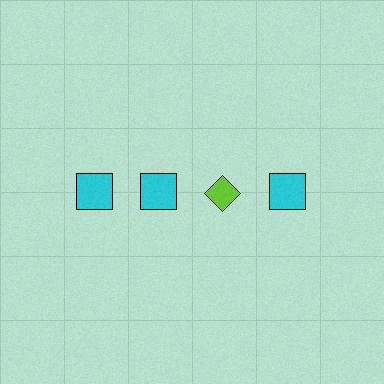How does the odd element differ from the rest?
It differs in both color (lime instead of cyan) and shape (diamond instead of square).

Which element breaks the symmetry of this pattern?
The lime diamond in the top row, center column breaks the symmetry. All other shapes are cyan squares.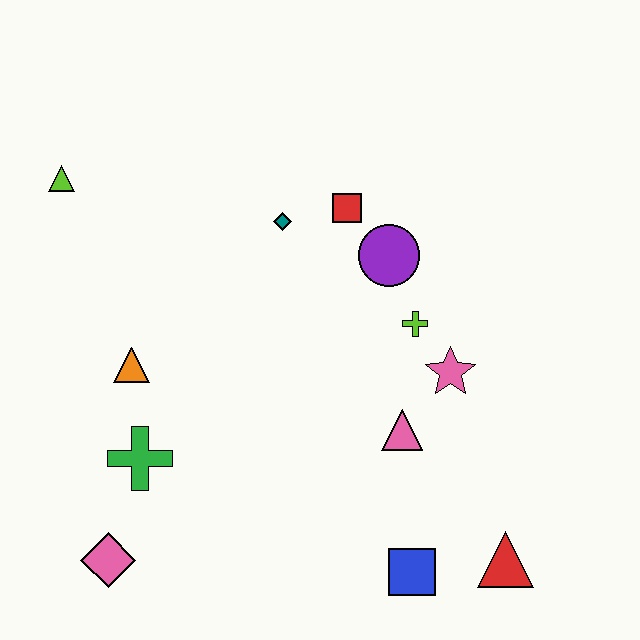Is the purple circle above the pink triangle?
Yes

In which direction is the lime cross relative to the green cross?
The lime cross is to the right of the green cross.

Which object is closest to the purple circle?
The red square is closest to the purple circle.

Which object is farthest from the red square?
The pink diamond is farthest from the red square.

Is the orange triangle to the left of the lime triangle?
No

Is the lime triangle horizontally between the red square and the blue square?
No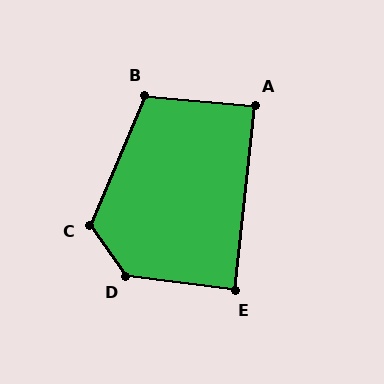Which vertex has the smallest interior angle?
A, at approximately 89 degrees.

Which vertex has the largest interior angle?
D, at approximately 132 degrees.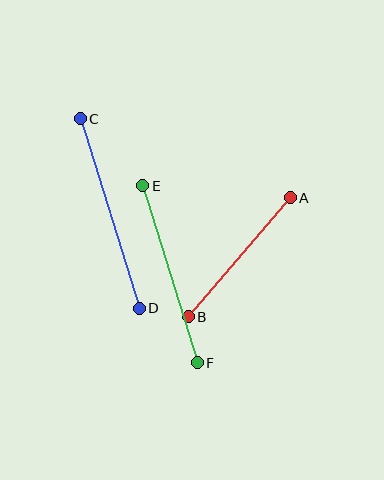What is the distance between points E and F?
The distance is approximately 185 pixels.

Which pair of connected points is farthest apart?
Points C and D are farthest apart.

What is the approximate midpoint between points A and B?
The midpoint is at approximately (239, 257) pixels.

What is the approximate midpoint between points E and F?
The midpoint is at approximately (170, 274) pixels.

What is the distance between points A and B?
The distance is approximately 157 pixels.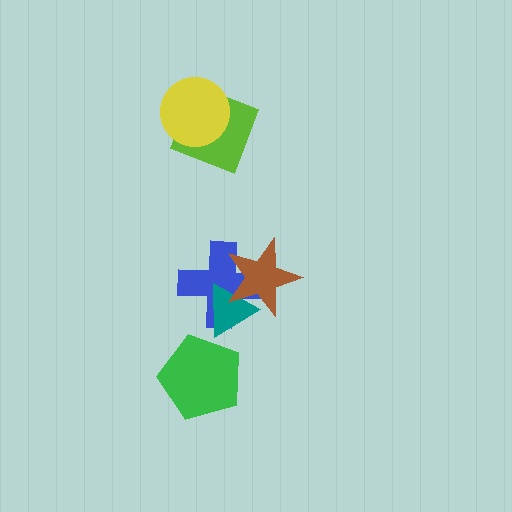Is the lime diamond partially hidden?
Yes, it is partially covered by another shape.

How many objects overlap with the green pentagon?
0 objects overlap with the green pentagon.